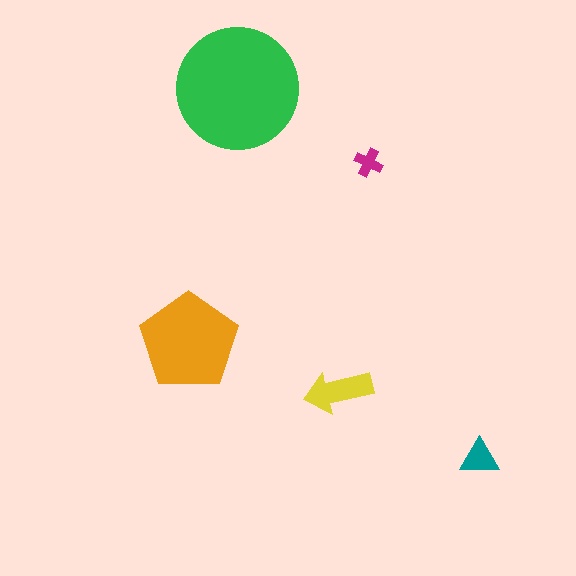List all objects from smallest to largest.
The magenta cross, the teal triangle, the yellow arrow, the orange pentagon, the green circle.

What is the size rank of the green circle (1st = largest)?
1st.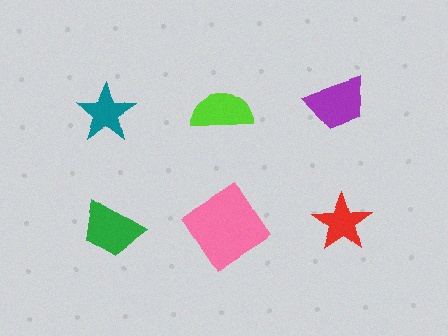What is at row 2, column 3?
A red star.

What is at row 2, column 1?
A green trapezoid.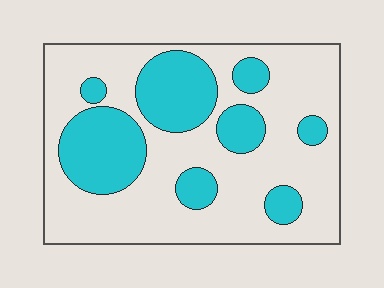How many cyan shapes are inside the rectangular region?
8.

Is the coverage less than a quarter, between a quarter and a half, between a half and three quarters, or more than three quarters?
Between a quarter and a half.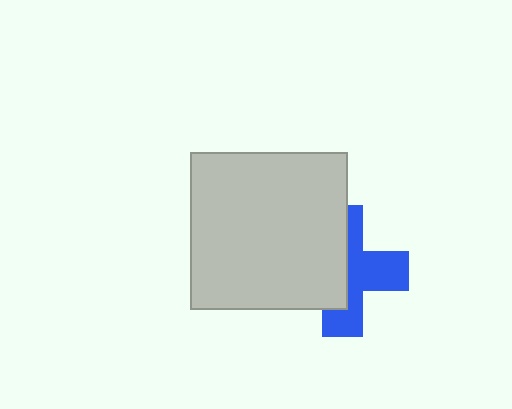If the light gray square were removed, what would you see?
You would see the complete blue cross.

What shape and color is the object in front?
The object in front is a light gray square.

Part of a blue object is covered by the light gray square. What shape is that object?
It is a cross.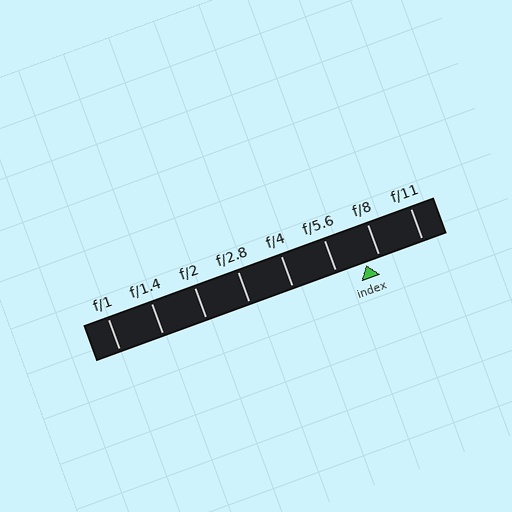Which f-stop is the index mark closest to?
The index mark is closest to f/8.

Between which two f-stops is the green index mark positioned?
The index mark is between f/5.6 and f/8.